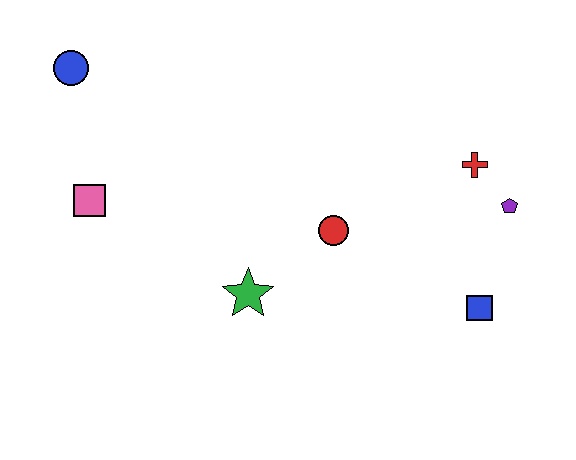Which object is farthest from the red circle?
The blue circle is farthest from the red circle.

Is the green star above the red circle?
No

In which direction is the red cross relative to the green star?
The red cross is to the right of the green star.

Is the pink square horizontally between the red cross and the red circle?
No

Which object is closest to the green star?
The red circle is closest to the green star.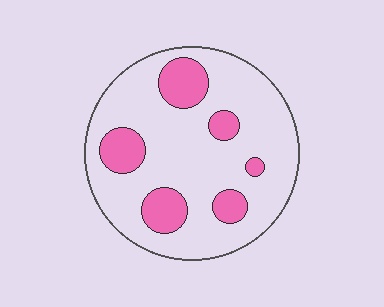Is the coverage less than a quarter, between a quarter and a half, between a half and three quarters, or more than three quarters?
Less than a quarter.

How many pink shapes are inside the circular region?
6.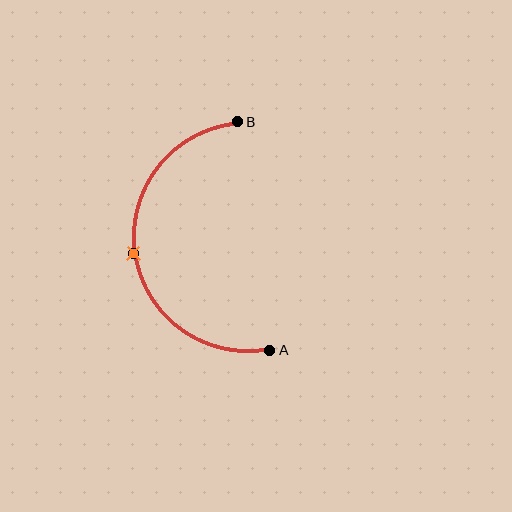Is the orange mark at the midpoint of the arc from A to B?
Yes. The orange mark lies on the arc at equal arc-length from both A and B — it is the arc midpoint.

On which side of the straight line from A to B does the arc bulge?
The arc bulges to the left of the straight line connecting A and B.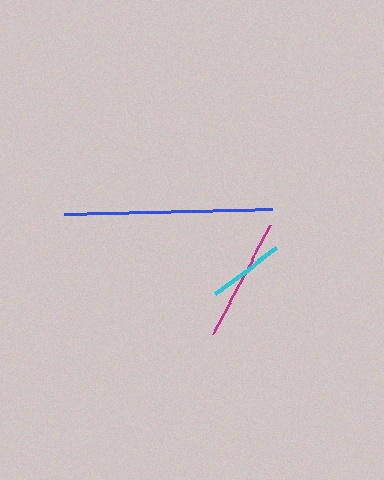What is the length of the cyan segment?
The cyan segment is approximately 76 pixels long.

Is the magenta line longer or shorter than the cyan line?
The magenta line is longer than the cyan line.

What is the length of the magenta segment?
The magenta segment is approximately 122 pixels long.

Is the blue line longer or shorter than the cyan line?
The blue line is longer than the cyan line.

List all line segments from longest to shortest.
From longest to shortest: blue, magenta, cyan.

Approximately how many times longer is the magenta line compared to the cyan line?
The magenta line is approximately 1.6 times the length of the cyan line.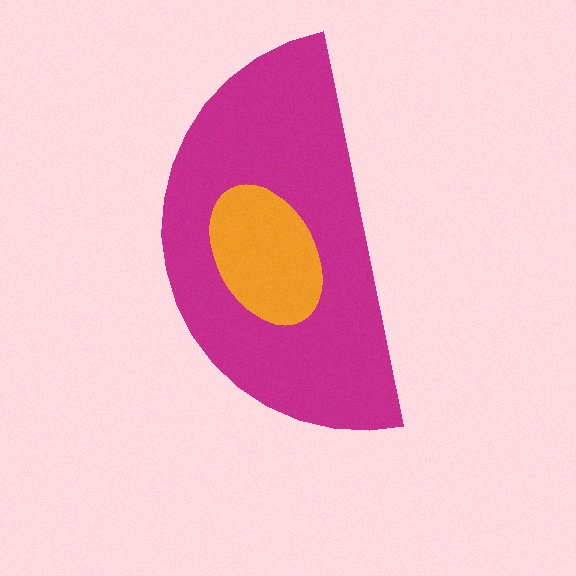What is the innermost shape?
The orange ellipse.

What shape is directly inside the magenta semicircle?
The orange ellipse.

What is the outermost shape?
The magenta semicircle.